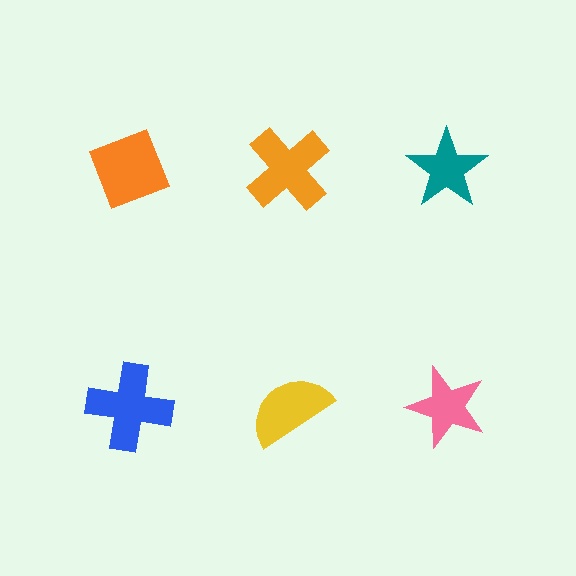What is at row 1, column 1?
An orange diamond.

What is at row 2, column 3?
A pink star.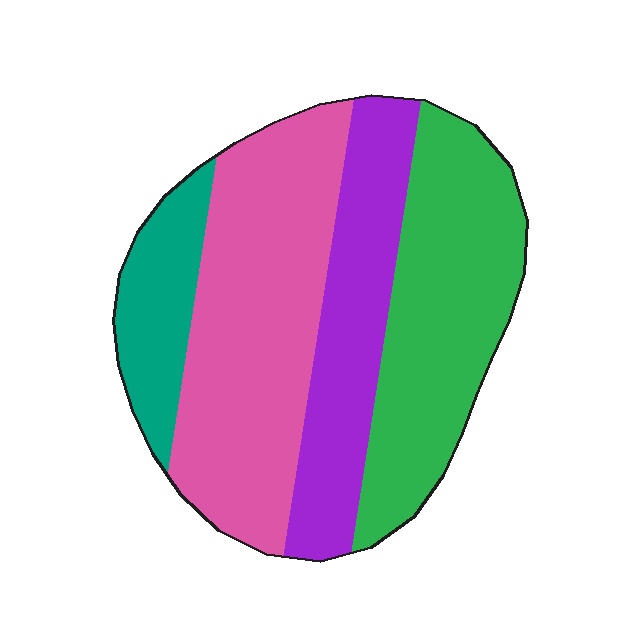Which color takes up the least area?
Teal, at roughly 10%.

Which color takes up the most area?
Pink, at roughly 35%.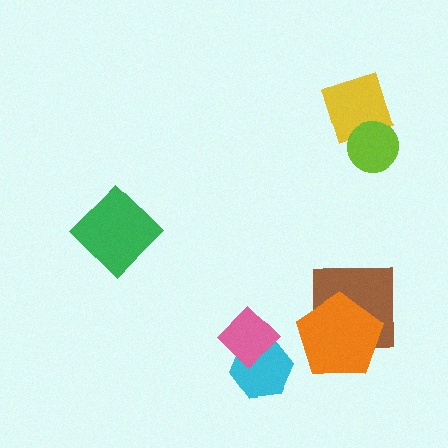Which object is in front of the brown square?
The orange pentagon is in front of the brown square.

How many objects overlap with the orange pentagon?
1 object overlaps with the orange pentagon.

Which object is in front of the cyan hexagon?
The pink diamond is in front of the cyan hexagon.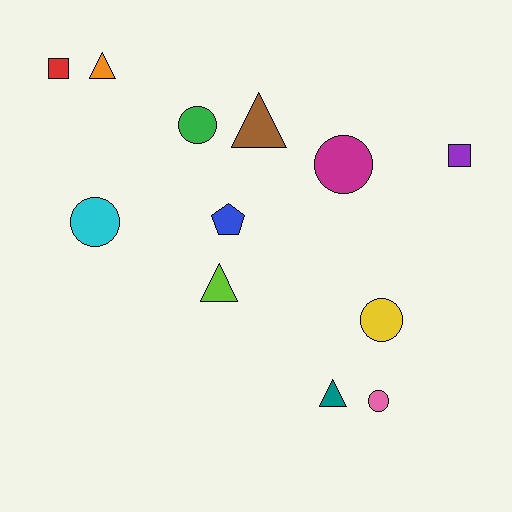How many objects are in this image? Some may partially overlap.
There are 12 objects.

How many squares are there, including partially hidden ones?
There are 2 squares.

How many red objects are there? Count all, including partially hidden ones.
There is 1 red object.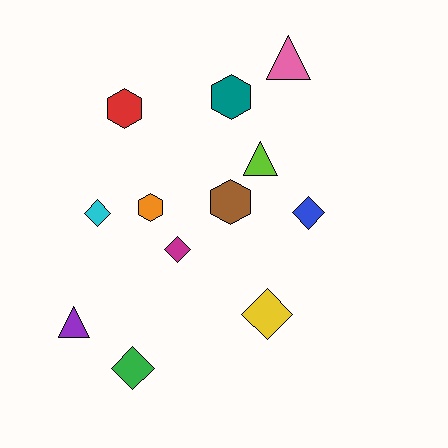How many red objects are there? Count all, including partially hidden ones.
There is 1 red object.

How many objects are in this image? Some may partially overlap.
There are 12 objects.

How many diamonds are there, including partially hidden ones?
There are 5 diamonds.